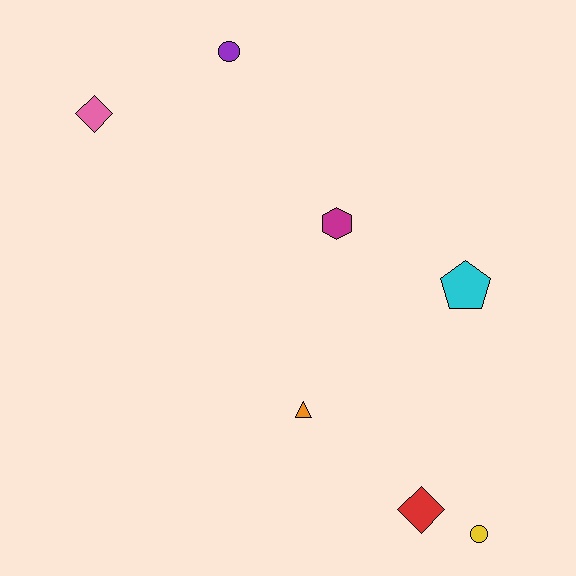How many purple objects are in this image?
There is 1 purple object.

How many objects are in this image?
There are 7 objects.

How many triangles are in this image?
There is 1 triangle.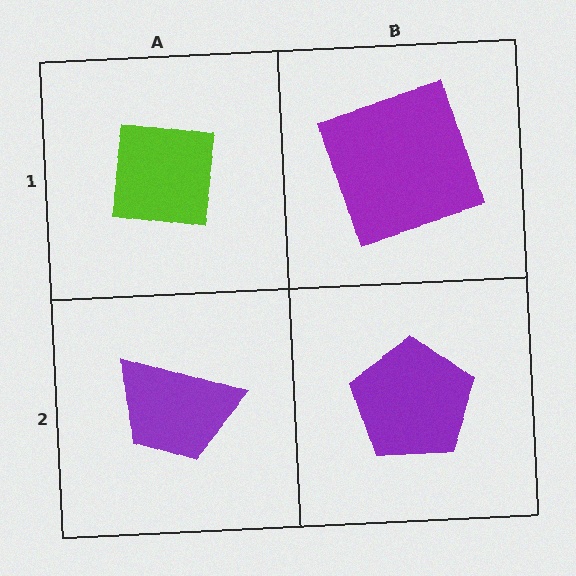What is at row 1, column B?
A purple square.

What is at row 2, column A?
A purple trapezoid.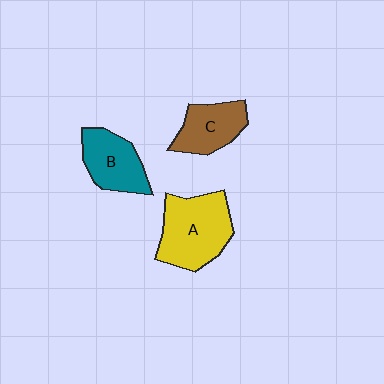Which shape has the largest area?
Shape A (yellow).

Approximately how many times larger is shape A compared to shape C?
Approximately 1.5 times.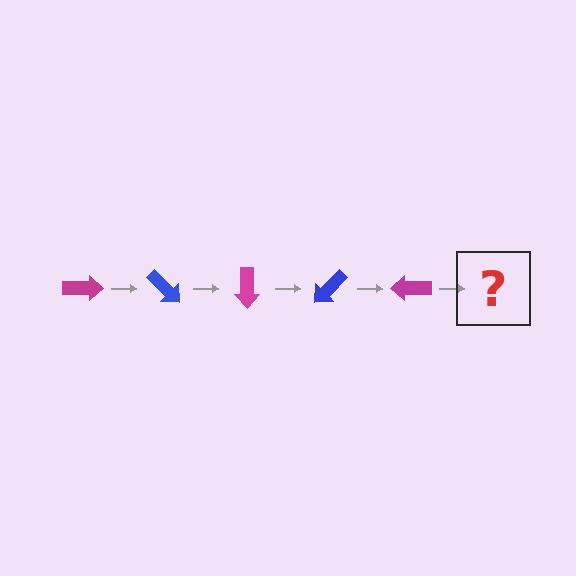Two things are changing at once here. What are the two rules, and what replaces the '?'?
The two rules are that it rotates 45 degrees each step and the color cycles through magenta and blue. The '?' should be a blue arrow, rotated 225 degrees from the start.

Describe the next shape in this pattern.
It should be a blue arrow, rotated 225 degrees from the start.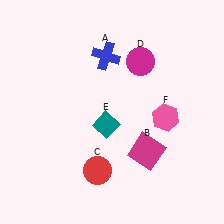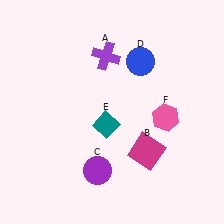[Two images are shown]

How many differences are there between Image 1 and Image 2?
There are 3 differences between the two images.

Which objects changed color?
A changed from blue to purple. C changed from red to purple. D changed from magenta to blue.